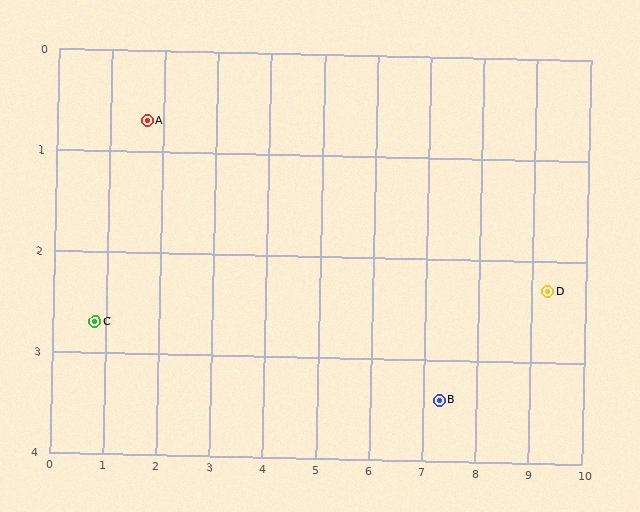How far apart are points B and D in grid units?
Points B and D are about 2.3 grid units apart.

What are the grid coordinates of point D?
Point D is at approximately (9.3, 2.3).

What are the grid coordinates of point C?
Point C is at approximately (0.8, 2.7).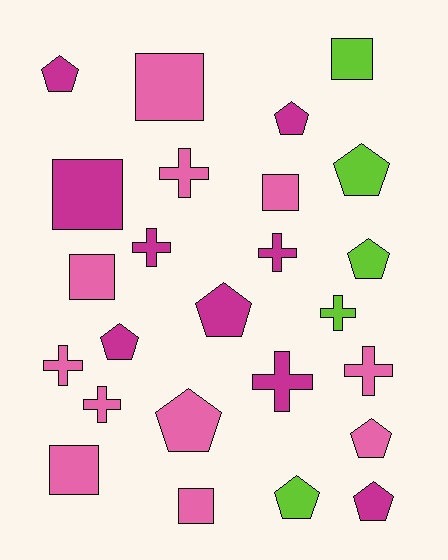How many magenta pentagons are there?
There are 5 magenta pentagons.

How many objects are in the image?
There are 25 objects.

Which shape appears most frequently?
Pentagon, with 10 objects.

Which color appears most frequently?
Pink, with 11 objects.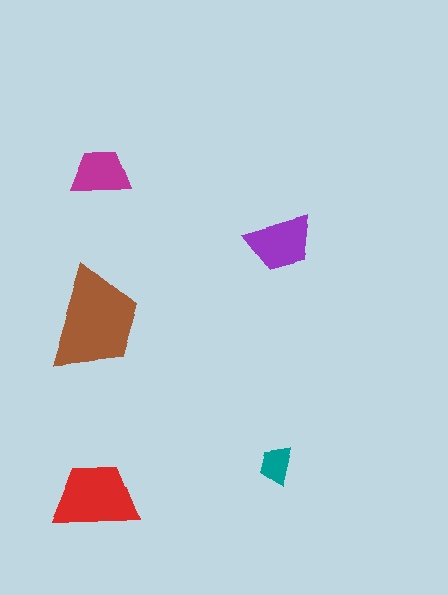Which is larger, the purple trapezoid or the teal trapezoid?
The purple one.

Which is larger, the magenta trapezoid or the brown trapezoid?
The brown one.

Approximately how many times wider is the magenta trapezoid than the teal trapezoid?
About 1.5 times wider.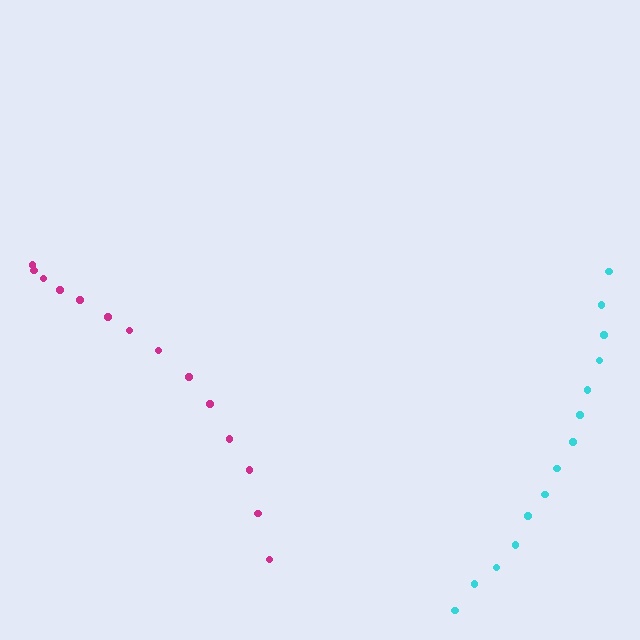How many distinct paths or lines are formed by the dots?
There are 2 distinct paths.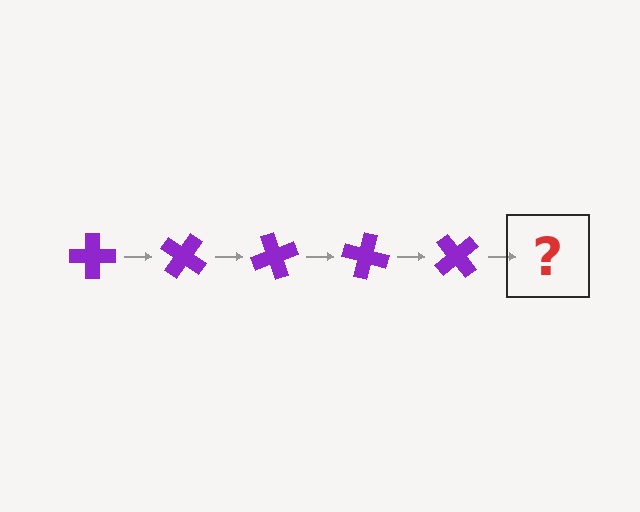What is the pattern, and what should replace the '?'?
The pattern is that the cross rotates 35 degrees each step. The '?' should be a purple cross rotated 175 degrees.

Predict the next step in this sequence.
The next step is a purple cross rotated 175 degrees.